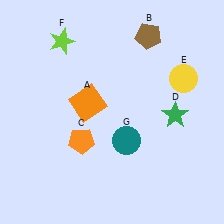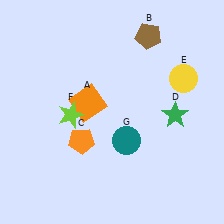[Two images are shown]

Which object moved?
The lime star (F) moved down.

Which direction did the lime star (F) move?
The lime star (F) moved down.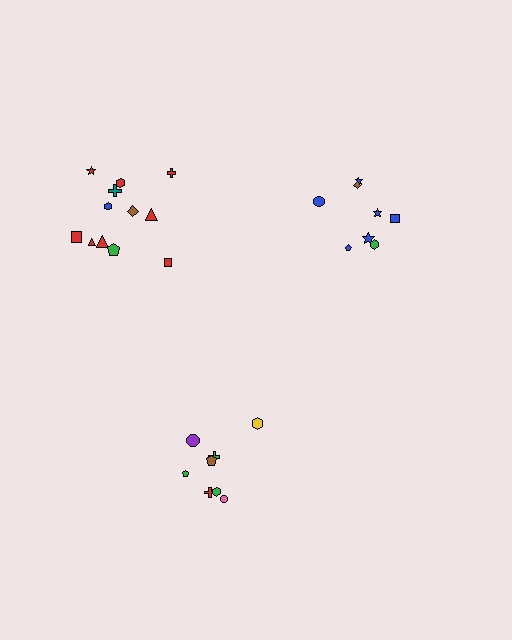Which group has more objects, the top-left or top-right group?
The top-left group.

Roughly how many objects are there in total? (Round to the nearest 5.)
Roughly 30 objects in total.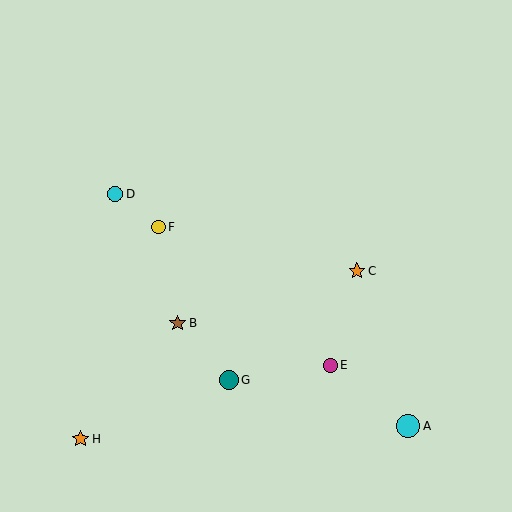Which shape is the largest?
The cyan circle (labeled A) is the largest.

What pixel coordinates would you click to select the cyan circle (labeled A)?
Click at (408, 426) to select the cyan circle A.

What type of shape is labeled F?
Shape F is a yellow circle.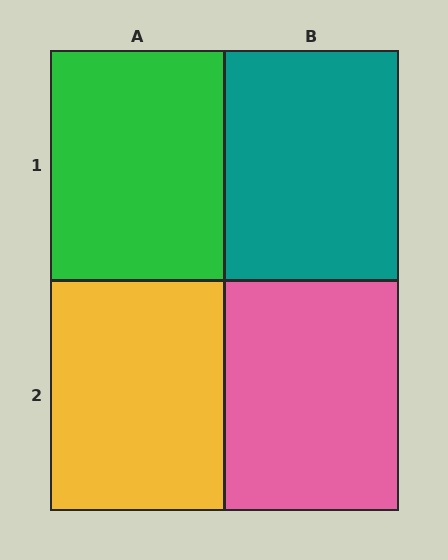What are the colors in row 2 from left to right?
Yellow, pink.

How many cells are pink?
1 cell is pink.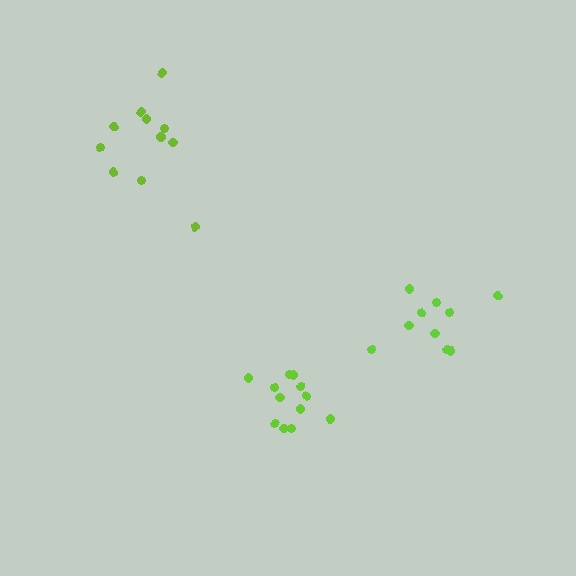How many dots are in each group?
Group 1: 12 dots, Group 2: 11 dots, Group 3: 10 dots (33 total).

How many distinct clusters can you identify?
There are 3 distinct clusters.